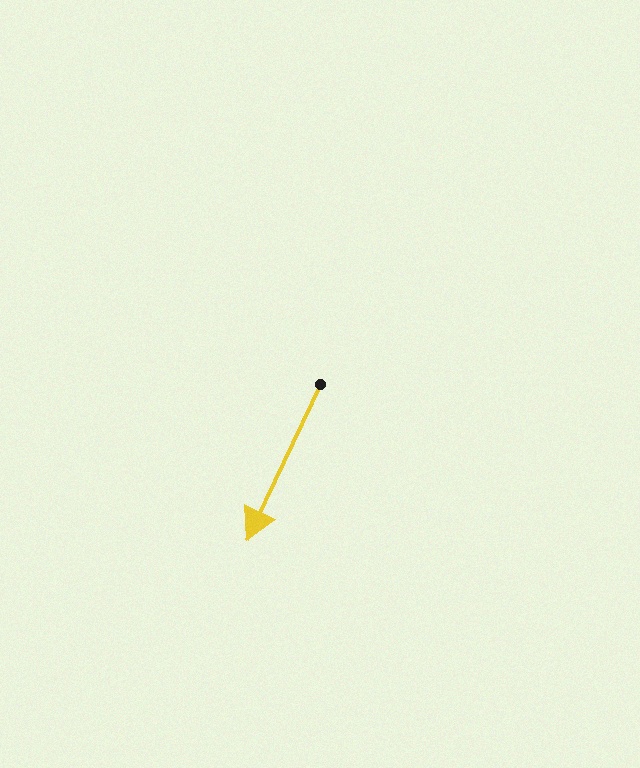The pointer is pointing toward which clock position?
Roughly 7 o'clock.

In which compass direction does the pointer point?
Southwest.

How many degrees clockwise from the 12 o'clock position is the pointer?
Approximately 205 degrees.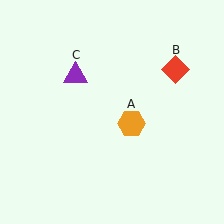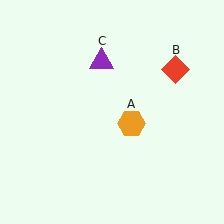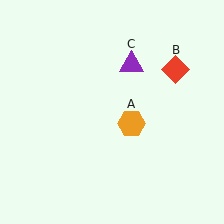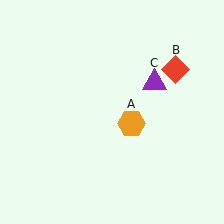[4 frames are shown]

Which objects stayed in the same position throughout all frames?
Orange hexagon (object A) and red diamond (object B) remained stationary.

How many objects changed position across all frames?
1 object changed position: purple triangle (object C).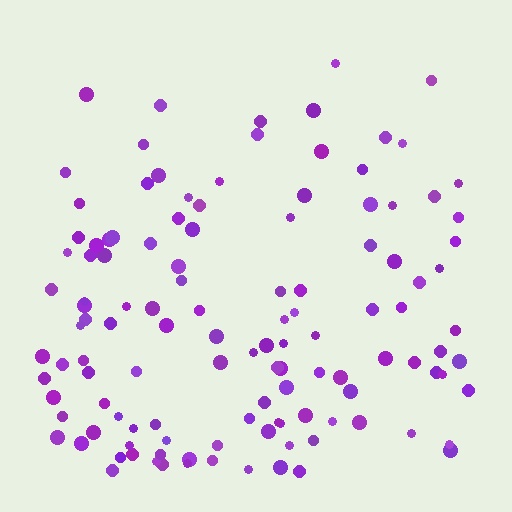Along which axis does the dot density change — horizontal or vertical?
Vertical.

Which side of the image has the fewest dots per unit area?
The top.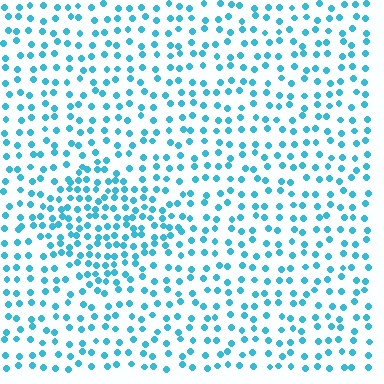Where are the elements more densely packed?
The elements are more densely packed inside the diamond boundary.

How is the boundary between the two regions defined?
The boundary is defined by a change in element density (approximately 1.8x ratio). All elements are the same color, size, and shape.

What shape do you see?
I see a diamond.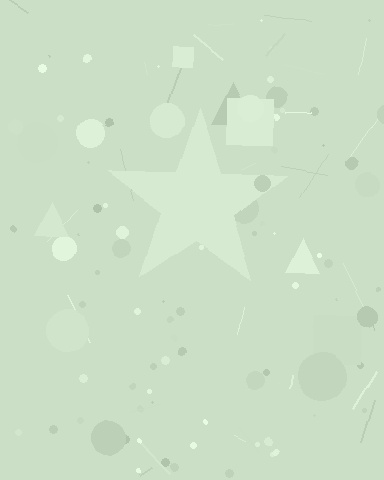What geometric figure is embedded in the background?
A star is embedded in the background.